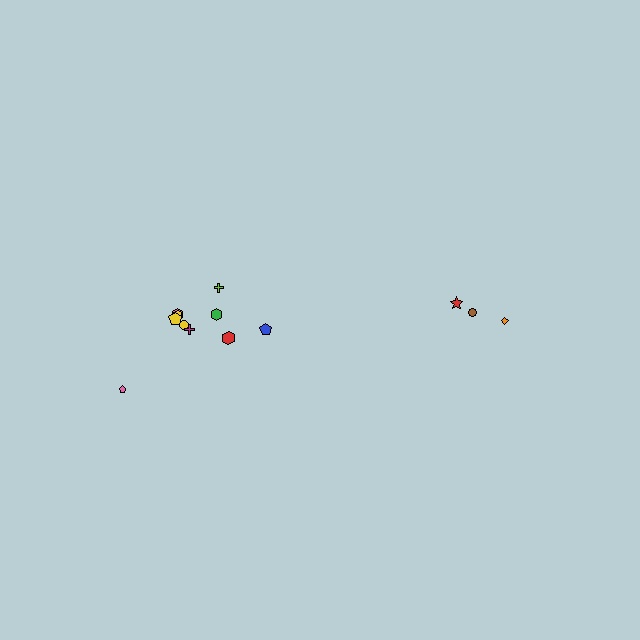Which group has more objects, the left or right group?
The left group.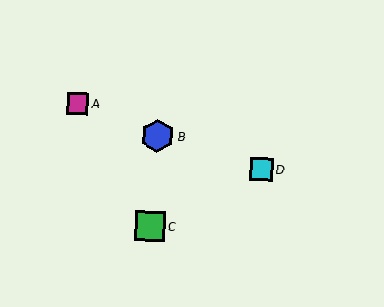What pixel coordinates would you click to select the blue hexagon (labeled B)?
Click at (157, 136) to select the blue hexagon B.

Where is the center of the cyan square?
The center of the cyan square is at (261, 170).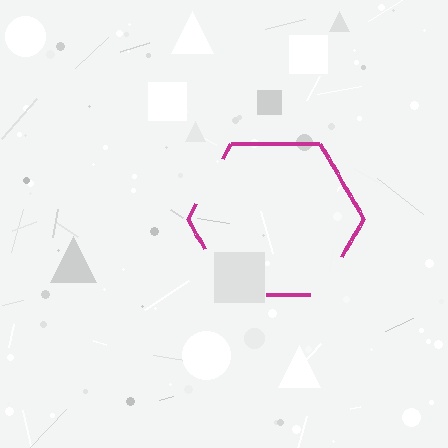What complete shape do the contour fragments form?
The contour fragments form a hexagon.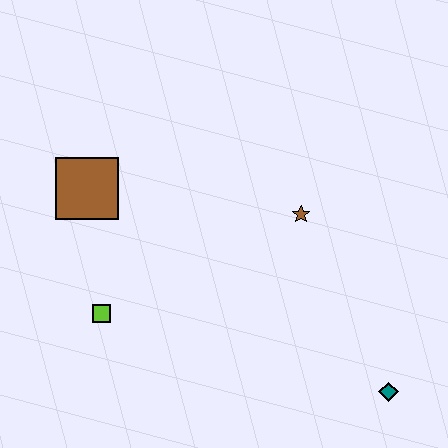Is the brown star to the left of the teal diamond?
Yes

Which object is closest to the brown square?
The lime square is closest to the brown square.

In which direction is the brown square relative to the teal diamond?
The brown square is to the left of the teal diamond.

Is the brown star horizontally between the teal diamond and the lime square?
Yes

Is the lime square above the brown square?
No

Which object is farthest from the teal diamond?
The brown square is farthest from the teal diamond.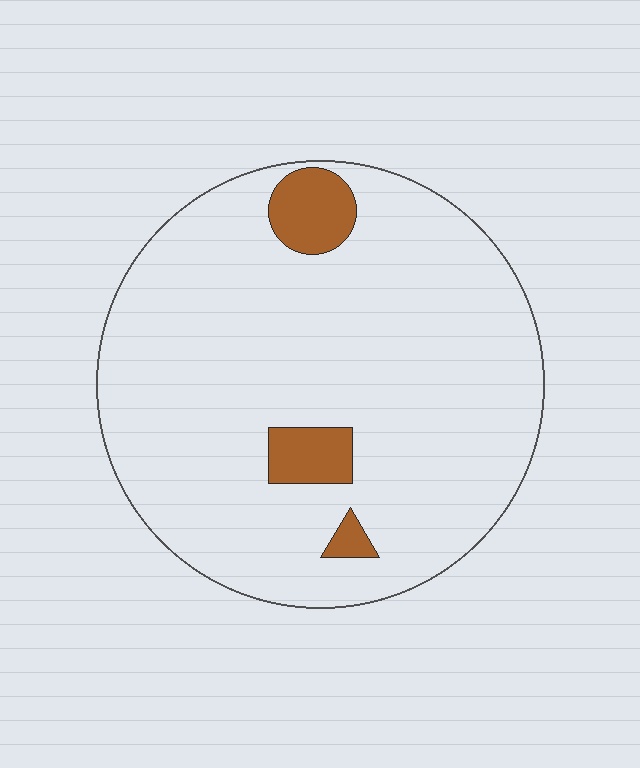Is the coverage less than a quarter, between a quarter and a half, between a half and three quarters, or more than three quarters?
Less than a quarter.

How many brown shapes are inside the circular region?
3.